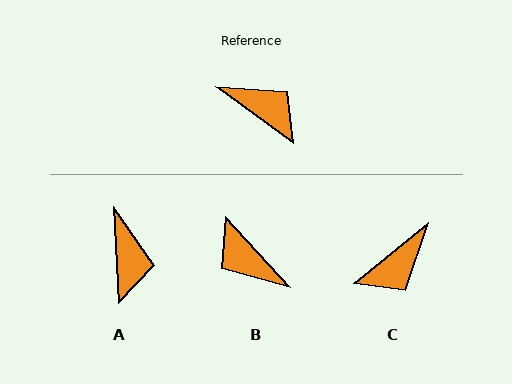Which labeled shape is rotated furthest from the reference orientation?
B, about 169 degrees away.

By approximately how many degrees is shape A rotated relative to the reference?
Approximately 50 degrees clockwise.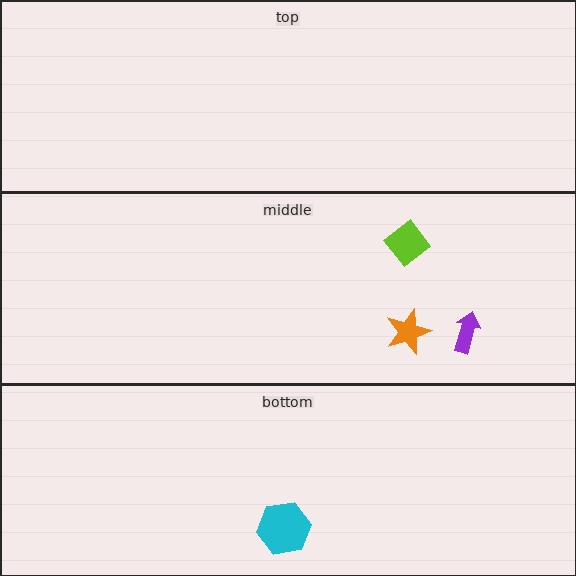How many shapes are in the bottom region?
1.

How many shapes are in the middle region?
3.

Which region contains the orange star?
The middle region.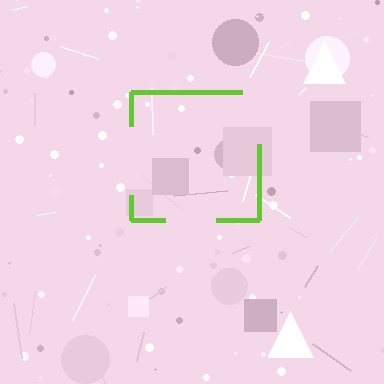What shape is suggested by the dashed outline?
The dashed outline suggests a square.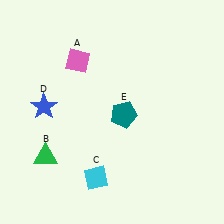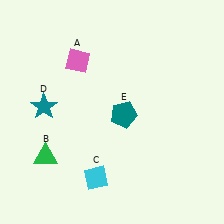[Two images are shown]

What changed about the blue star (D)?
In Image 1, D is blue. In Image 2, it changed to teal.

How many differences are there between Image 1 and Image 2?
There is 1 difference between the two images.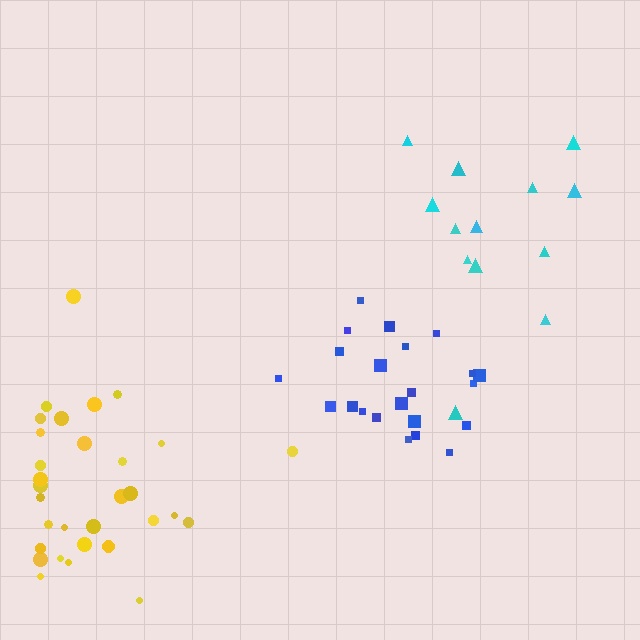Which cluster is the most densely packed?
Blue.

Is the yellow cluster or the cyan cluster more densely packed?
Yellow.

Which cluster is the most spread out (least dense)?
Cyan.